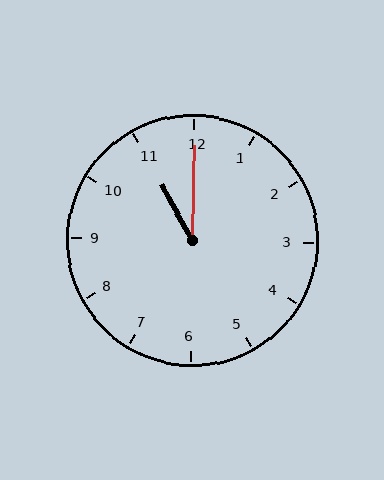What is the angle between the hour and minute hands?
Approximately 30 degrees.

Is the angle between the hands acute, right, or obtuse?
It is acute.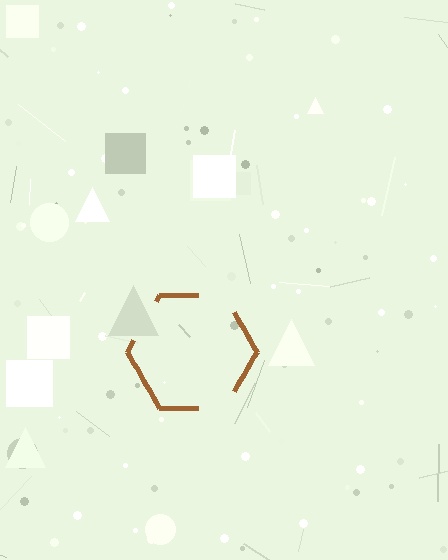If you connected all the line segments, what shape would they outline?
They would outline a hexagon.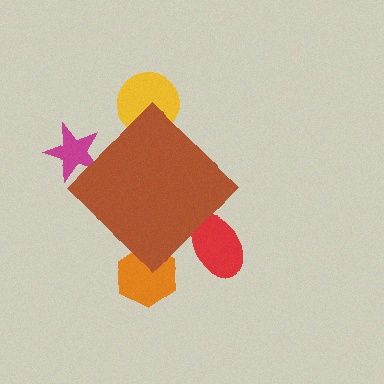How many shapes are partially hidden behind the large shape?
4 shapes are partially hidden.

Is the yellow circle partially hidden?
Yes, the yellow circle is partially hidden behind the brown diamond.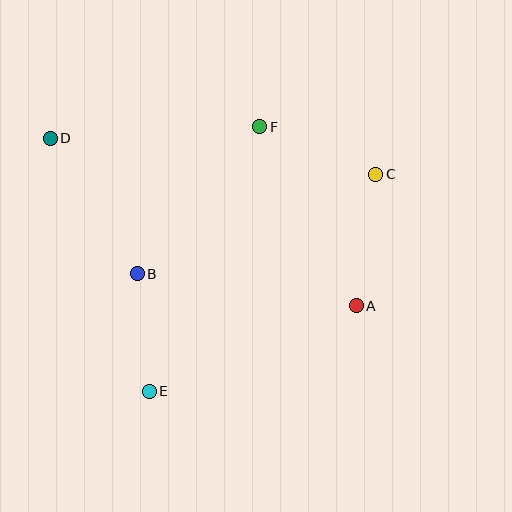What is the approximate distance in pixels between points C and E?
The distance between C and E is approximately 313 pixels.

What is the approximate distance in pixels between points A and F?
The distance between A and F is approximately 204 pixels.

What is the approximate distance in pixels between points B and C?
The distance between B and C is approximately 258 pixels.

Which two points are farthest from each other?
Points A and D are farthest from each other.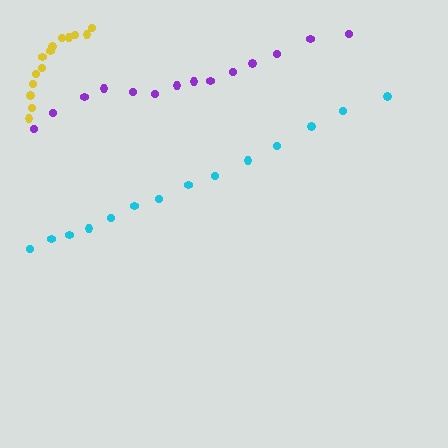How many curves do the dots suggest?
There are 3 distinct paths.